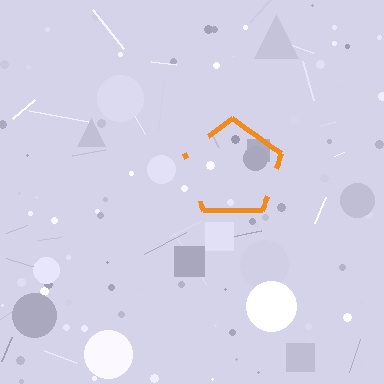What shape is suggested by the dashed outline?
The dashed outline suggests a pentagon.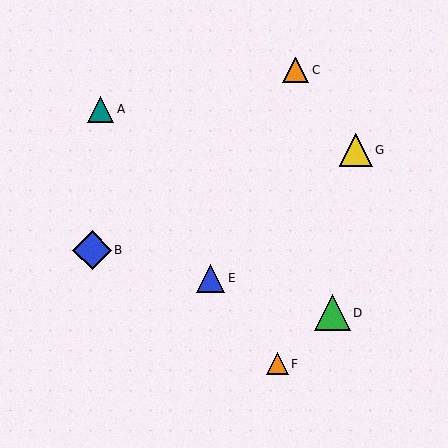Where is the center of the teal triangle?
The center of the teal triangle is at (101, 109).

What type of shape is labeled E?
Shape E is a blue triangle.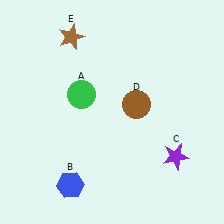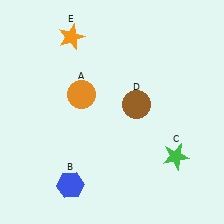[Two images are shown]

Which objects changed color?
A changed from green to orange. C changed from purple to green. E changed from brown to orange.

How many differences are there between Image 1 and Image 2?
There are 3 differences between the two images.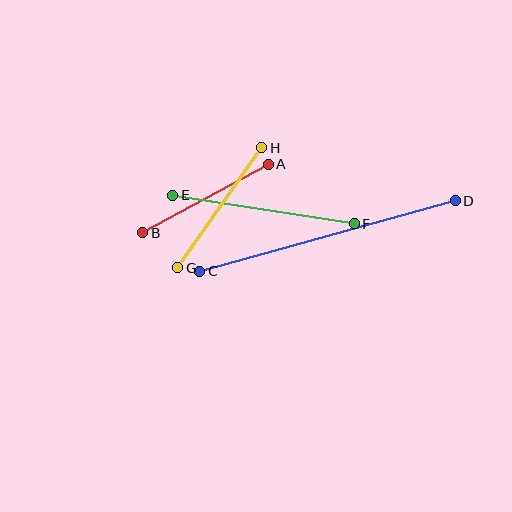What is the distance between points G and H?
The distance is approximately 146 pixels.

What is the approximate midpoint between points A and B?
The midpoint is at approximately (206, 199) pixels.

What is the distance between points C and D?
The distance is approximately 265 pixels.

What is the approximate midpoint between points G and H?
The midpoint is at approximately (220, 208) pixels.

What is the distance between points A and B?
The distance is approximately 143 pixels.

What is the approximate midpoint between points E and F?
The midpoint is at approximately (264, 209) pixels.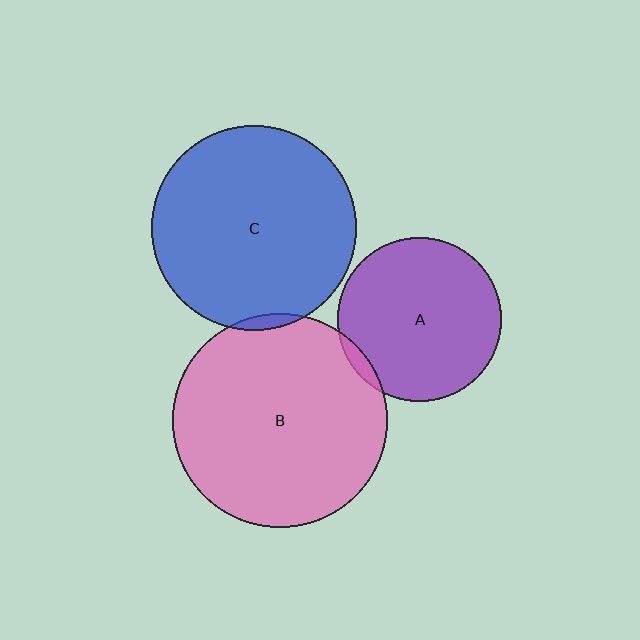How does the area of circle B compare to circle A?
Approximately 1.7 times.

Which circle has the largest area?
Circle B (pink).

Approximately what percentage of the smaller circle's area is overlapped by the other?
Approximately 5%.